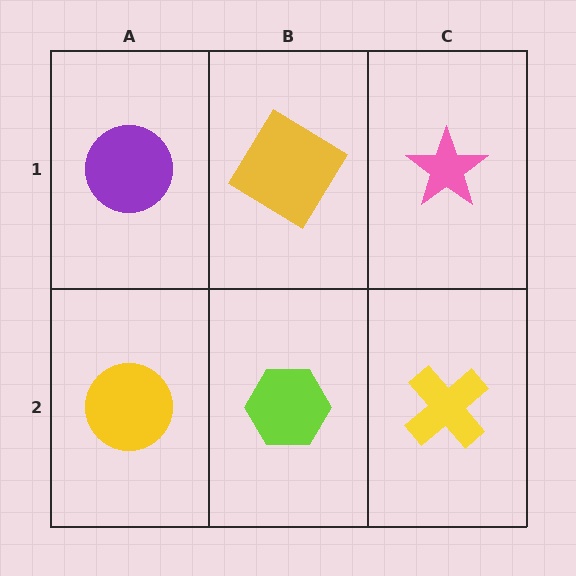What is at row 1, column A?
A purple circle.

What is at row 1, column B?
A yellow diamond.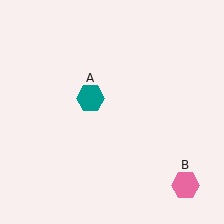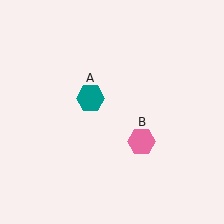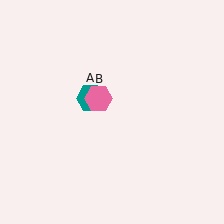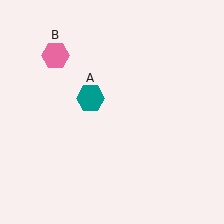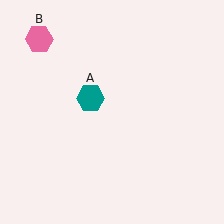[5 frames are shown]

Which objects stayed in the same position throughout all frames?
Teal hexagon (object A) remained stationary.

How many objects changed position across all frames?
1 object changed position: pink hexagon (object B).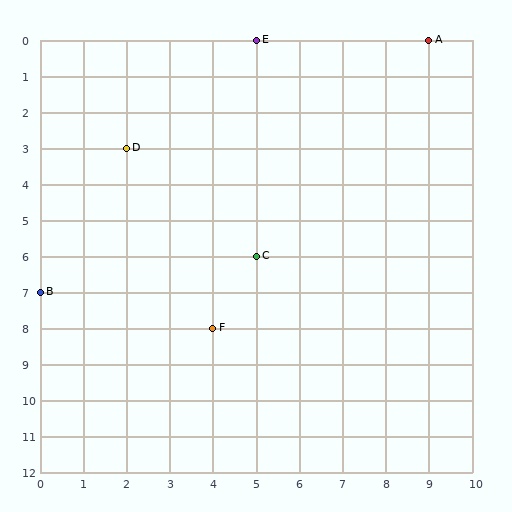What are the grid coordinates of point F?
Point F is at grid coordinates (4, 8).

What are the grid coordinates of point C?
Point C is at grid coordinates (5, 6).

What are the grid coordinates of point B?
Point B is at grid coordinates (0, 7).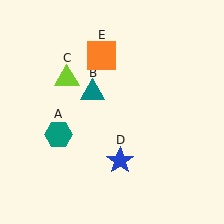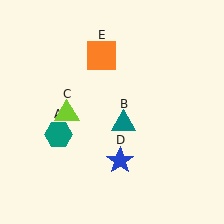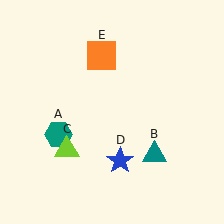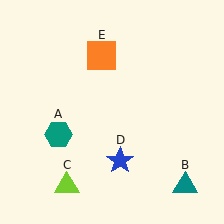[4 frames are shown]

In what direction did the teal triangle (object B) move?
The teal triangle (object B) moved down and to the right.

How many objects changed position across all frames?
2 objects changed position: teal triangle (object B), lime triangle (object C).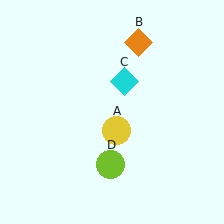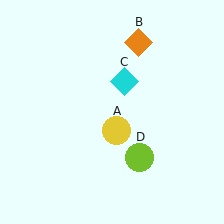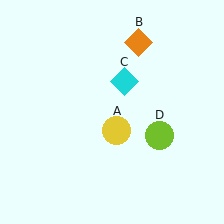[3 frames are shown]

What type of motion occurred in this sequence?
The lime circle (object D) rotated counterclockwise around the center of the scene.